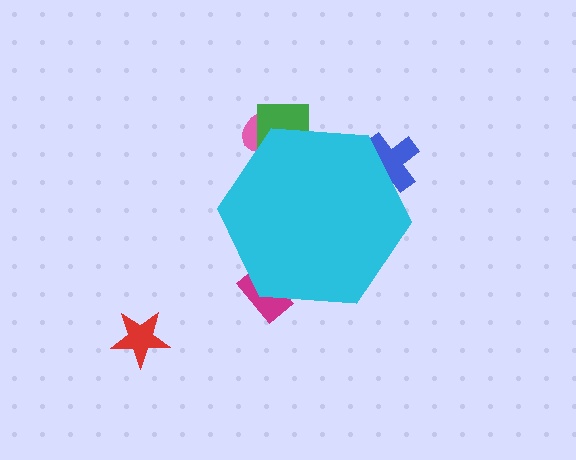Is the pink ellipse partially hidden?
Yes, the pink ellipse is partially hidden behind the cyan hexagon.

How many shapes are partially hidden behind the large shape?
4 shapes are partially hidden.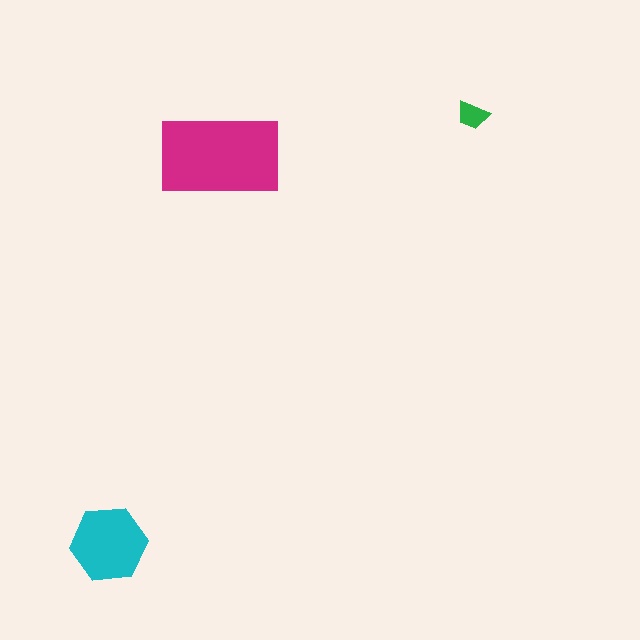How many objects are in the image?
There are 3 objects in the image.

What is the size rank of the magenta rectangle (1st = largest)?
1st.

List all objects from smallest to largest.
The green trapezoid, the cyan hexagon, the magenta rectangle.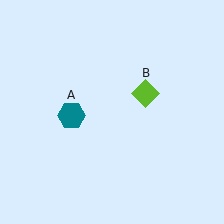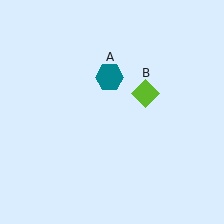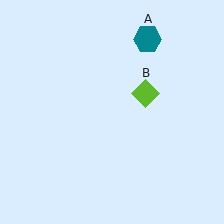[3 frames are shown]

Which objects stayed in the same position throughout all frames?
Lime diamond (object B) remained stationary.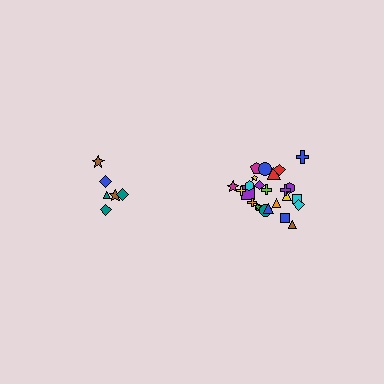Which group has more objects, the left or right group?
The right group.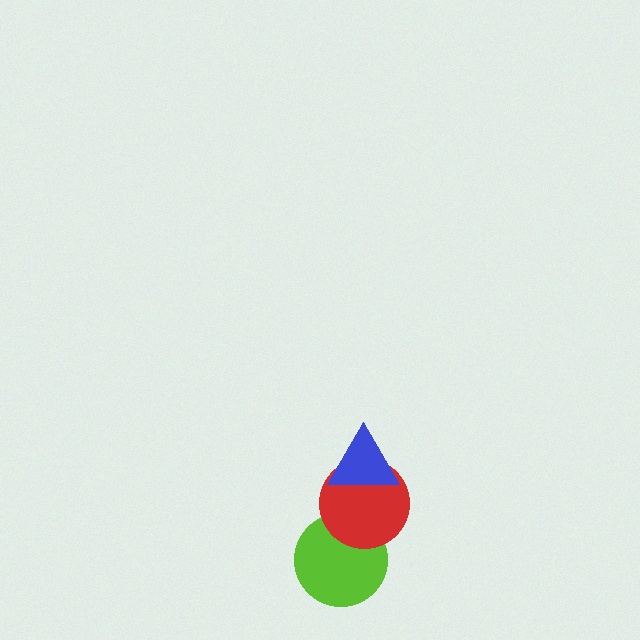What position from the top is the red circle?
The red circle is 2nd from the top.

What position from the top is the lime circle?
The lime circle is 3rd from the top.